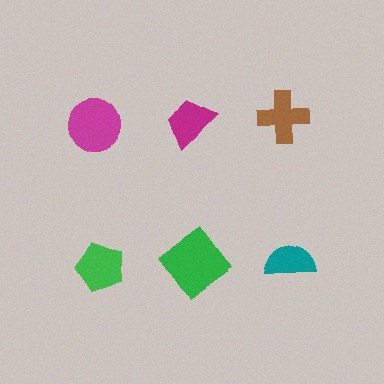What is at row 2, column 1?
A green pentagon.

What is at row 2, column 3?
A teal semicircle.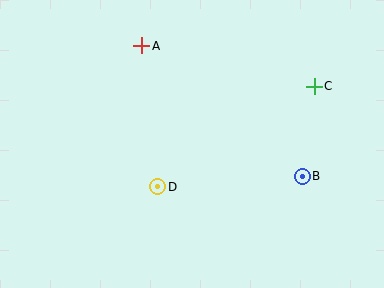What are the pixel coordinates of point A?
Point A is at (142, 46).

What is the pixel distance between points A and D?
The distance between A and D is 142 pixels.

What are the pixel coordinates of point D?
Point D is at (158, 187).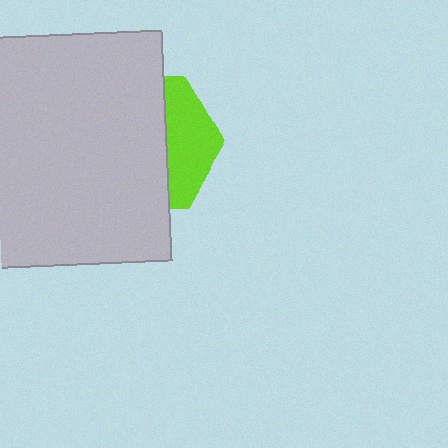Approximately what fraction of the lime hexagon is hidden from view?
Roughly 67% of the lime hexagon is hidden behind the light gray square.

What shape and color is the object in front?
The object in front is a light gray square.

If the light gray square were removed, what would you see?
You would see the complete lime hexagon.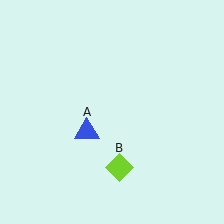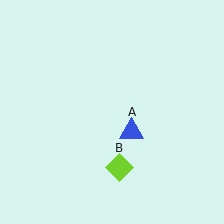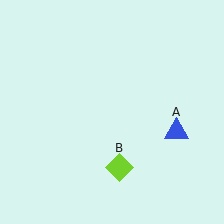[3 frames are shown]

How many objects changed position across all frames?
1 object changed position: blue triangle (object A).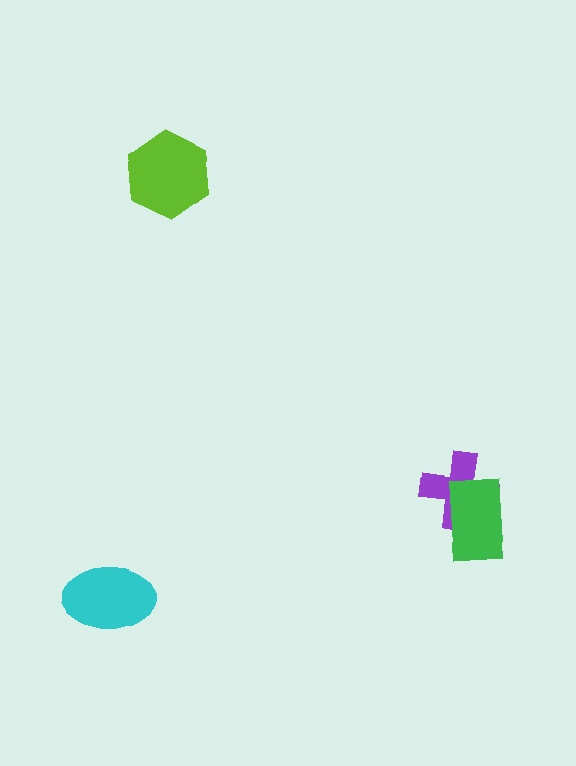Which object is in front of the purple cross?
The green rectangle is in front of the purple cross.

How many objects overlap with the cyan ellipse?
0 objects overlap with the cyan ellipse.